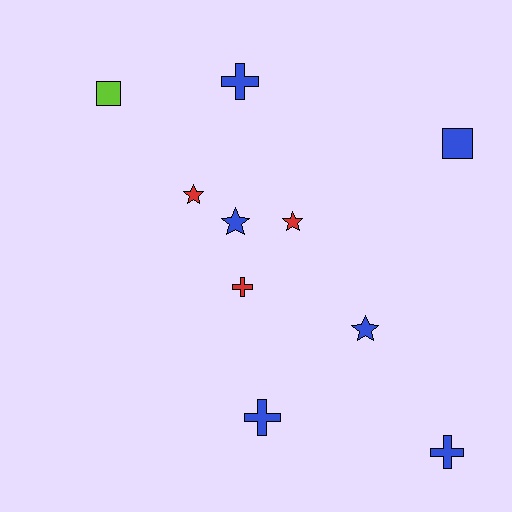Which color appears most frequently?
Blue, with 6 objects.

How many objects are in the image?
There are 10 objects.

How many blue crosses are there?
There are 3 blue crosses.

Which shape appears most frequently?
Cross, with 4 objects.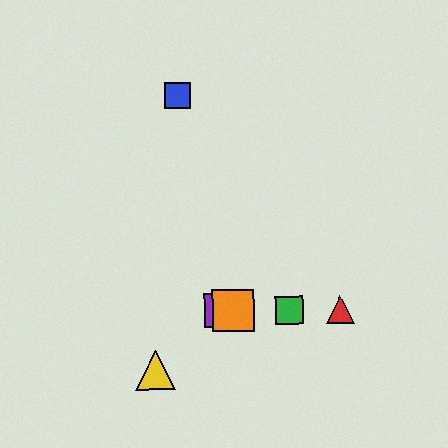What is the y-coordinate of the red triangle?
The red triangle is at y≈310.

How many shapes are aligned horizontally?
4 shapes (the red triangle, the green square, the purple square, the orange square) are aligned horizontally.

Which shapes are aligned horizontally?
The red triangle, the green square, the purple square, the orange square are aligned horizontally.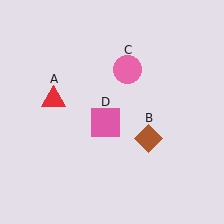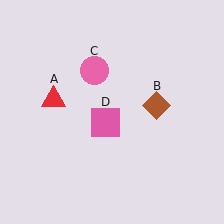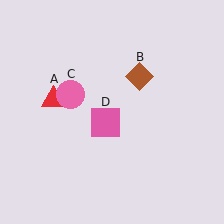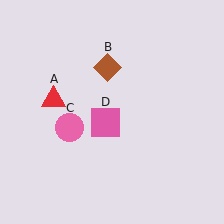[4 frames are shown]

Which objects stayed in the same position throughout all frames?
Red triangle (object A) and pink square (object D) remained stationary.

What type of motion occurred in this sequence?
The brown diamond (object B), pink circle (object C) rotated counterclockwise around the center of the scene.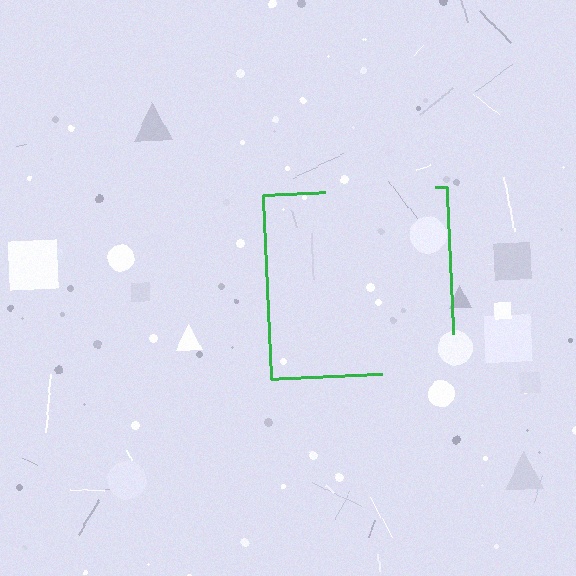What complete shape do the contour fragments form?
The contour fragments form a square.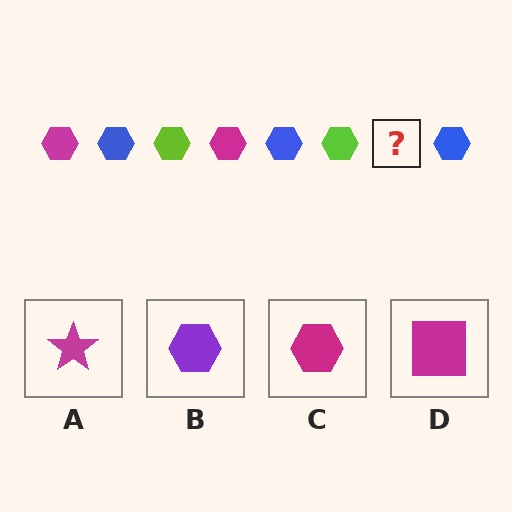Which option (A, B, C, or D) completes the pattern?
C.